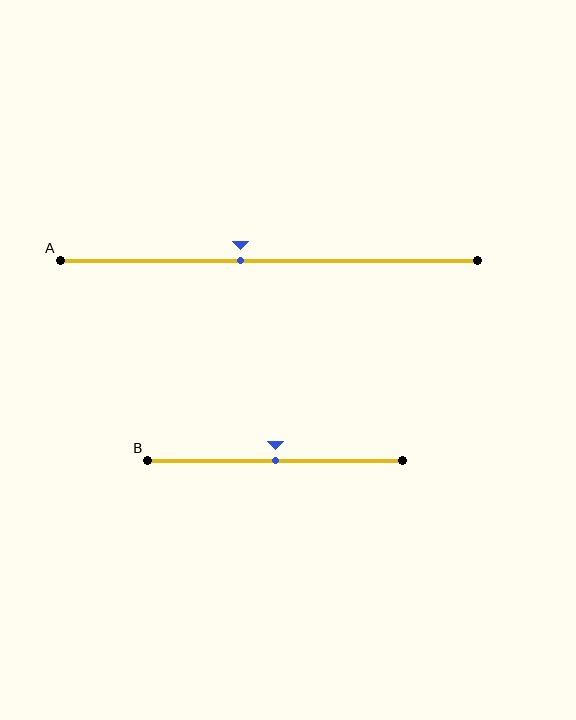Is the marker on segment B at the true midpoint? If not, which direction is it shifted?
Yes, the marker on segment B is at the true midpoint.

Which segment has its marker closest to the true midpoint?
Segment B has its marker closest to the true midpoint.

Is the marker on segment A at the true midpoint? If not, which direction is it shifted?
No, the marker on segment A is shifted to the left by about 7% of the segment length.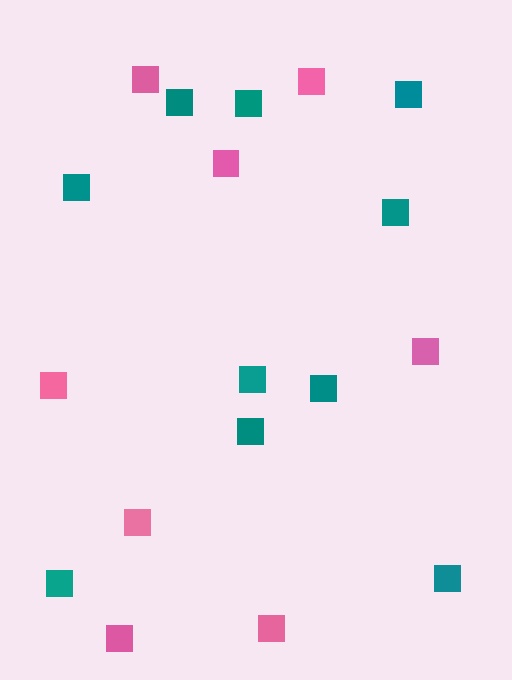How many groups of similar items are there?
There are 2 groups: one group of teal squares (10) and one group of pink squares (8).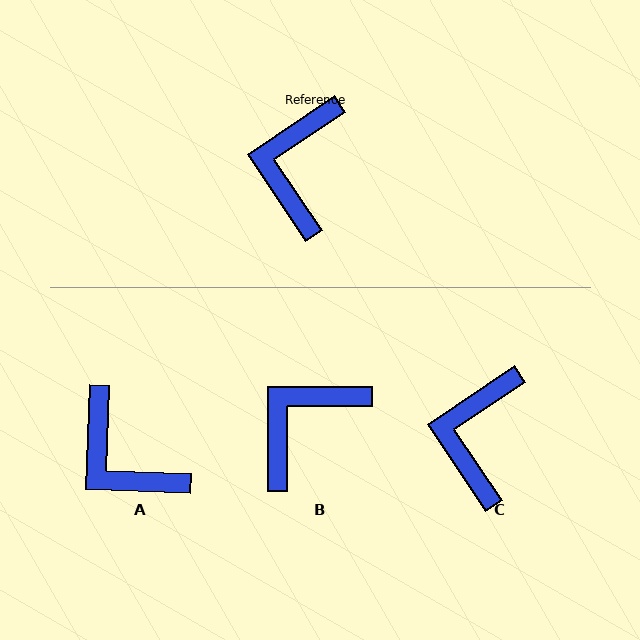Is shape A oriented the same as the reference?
No, it is off by about 54 degrees.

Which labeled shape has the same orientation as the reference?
C.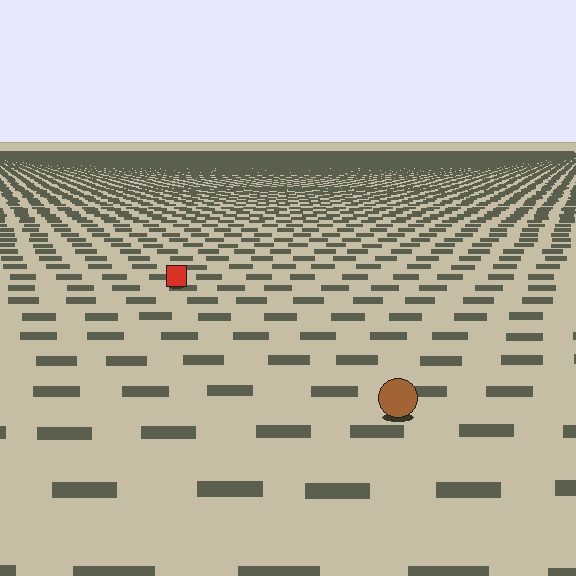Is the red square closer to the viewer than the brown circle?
No. The brown circle is closer — you can tell from the texture gradient: the ground texture is coarser near it.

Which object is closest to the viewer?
The brown circle is closest. The texture marks near it are larger and more spread out.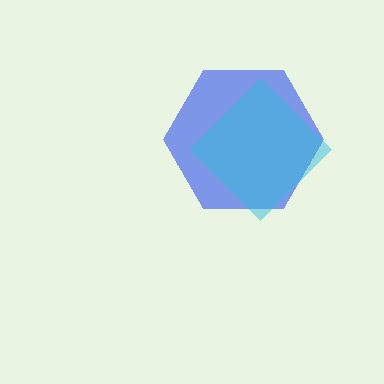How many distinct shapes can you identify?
There are 2 distinct shapes: a blue hexagon, a cyan diamond.